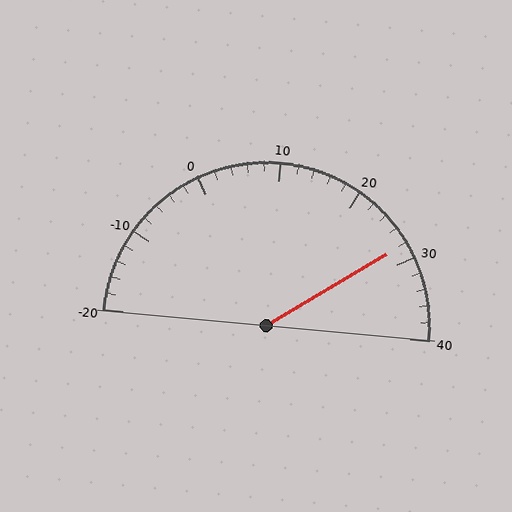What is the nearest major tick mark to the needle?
The nearest major tick mark is 30.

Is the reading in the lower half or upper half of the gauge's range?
The reading is in the upper half of the range (-20 to 40).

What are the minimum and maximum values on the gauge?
The gauge ranges from -20 to 40.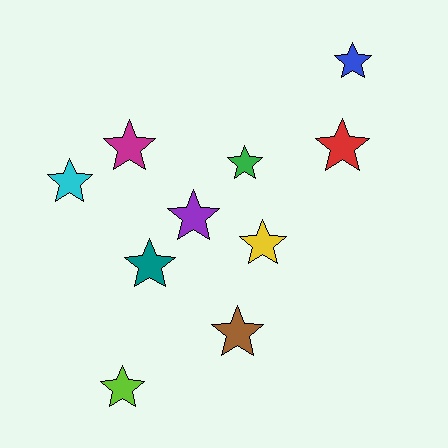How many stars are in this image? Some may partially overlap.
There are 10 stars.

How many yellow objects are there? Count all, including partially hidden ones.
There is 1 yellow object.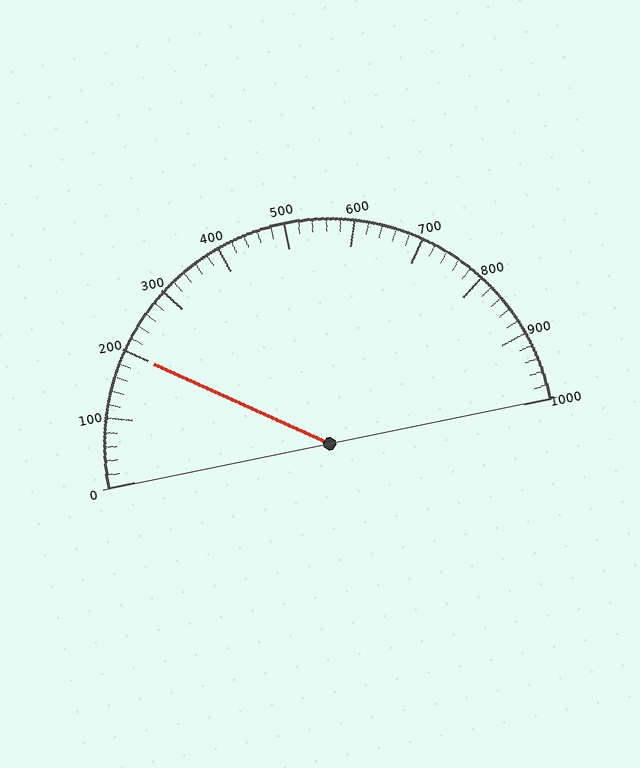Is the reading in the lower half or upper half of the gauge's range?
The reading is in the lower half of the range (0 to 1000).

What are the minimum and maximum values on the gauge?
The gauge ranges from 0 to 1000.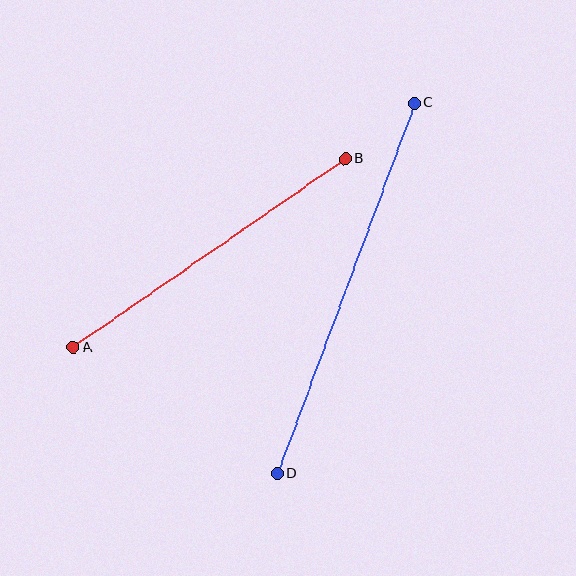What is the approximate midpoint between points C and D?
The midpoint is at approximately (346, 288) pixels.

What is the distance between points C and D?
The distance is approximately 396 pixels.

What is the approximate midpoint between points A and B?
The midpoint is at approximately (209, 253) pixels.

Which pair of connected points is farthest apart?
Points C and D are farthest apart.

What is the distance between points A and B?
The distance is approximately 331 pixels.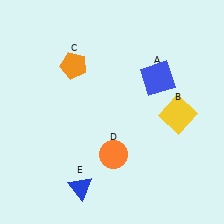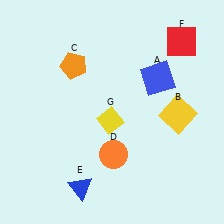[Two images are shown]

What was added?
A red square (F), a yellow diamond (G) were added in Image 2.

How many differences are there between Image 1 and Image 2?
There are 2 differences between the two images.